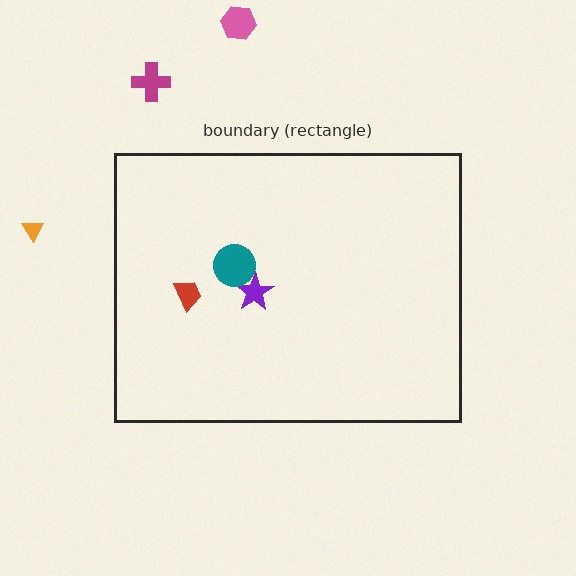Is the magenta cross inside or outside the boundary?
Outside.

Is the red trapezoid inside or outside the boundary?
Inside.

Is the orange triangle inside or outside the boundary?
Outside.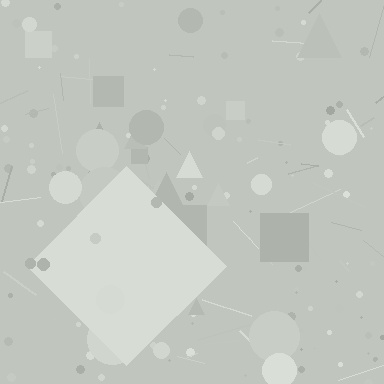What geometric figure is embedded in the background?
A diamond is embedded in the background.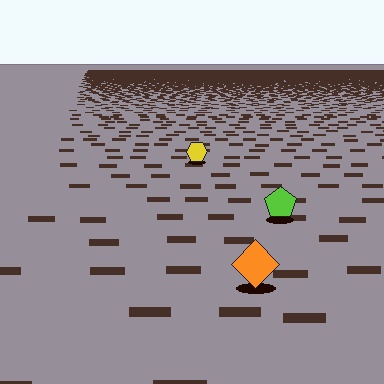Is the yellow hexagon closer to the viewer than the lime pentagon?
No. The lime pentagon is closer — you can tell from the texture gradient: the ground texture is coarser near it.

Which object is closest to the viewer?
The orange diamond is closest. The texture marks near it are larger and more spread out.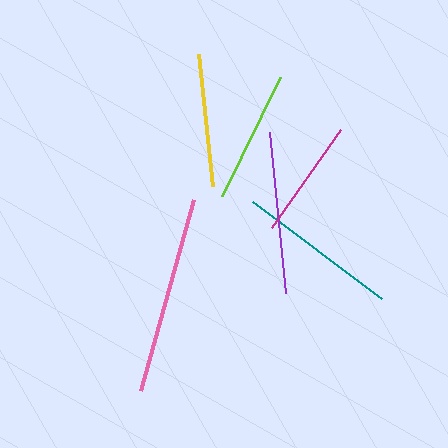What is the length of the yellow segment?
The yellow segment is approximately 133 pixels long.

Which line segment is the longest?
The pink line is the longest at approximately 199 pixels.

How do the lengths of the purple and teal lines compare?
The purple and teal lines are approximately the same length.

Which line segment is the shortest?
The magenta line is the shortest at approximately 120 pixels.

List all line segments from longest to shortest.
From longest to shortest: pink, purple, teal, yellow, lime, magenta.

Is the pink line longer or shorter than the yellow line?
The pink line is longer than the yellow line.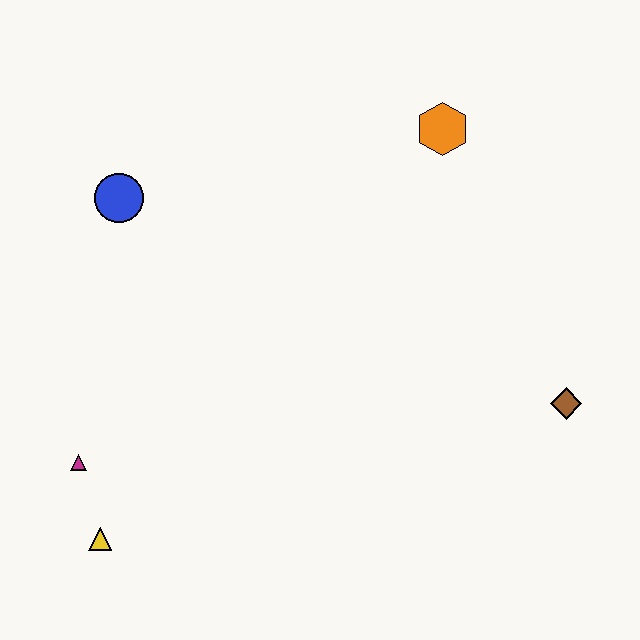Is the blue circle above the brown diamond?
Yes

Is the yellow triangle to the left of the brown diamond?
Yes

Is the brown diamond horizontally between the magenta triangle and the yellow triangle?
No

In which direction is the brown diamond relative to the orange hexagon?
The brown diamond is below the orange hexagon.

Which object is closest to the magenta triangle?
The yellow triangle is closest to the magenta triangle.